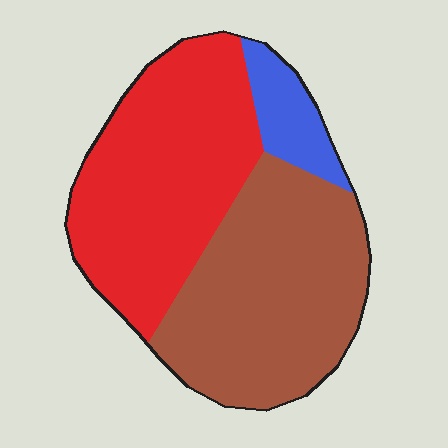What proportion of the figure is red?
Red covers 45% of the figure.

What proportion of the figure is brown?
Brown takes up between a quarter and a half of the figure.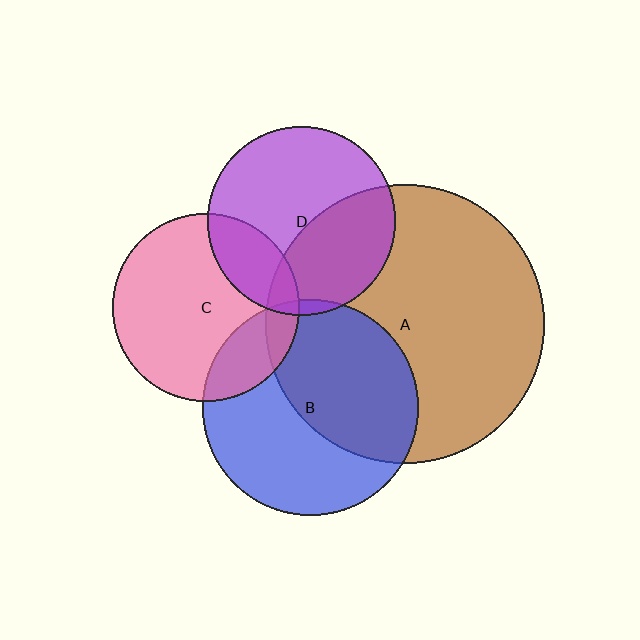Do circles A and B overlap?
Yes.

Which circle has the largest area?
Circle A (brown).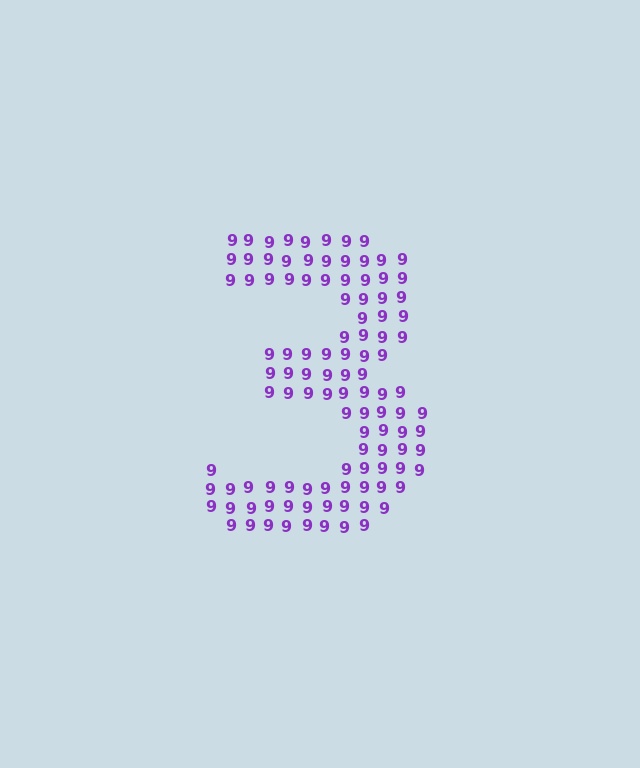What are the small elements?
The small elements are digit 9's.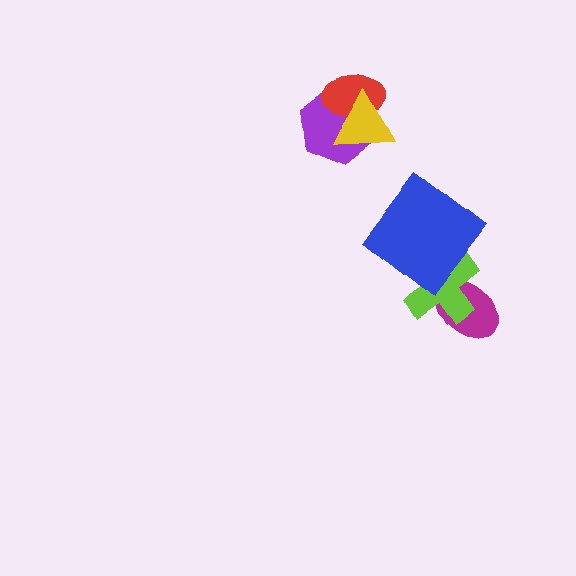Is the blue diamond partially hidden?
No, no other shape covers it.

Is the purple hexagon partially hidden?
Yes, it is partially covered by another shape.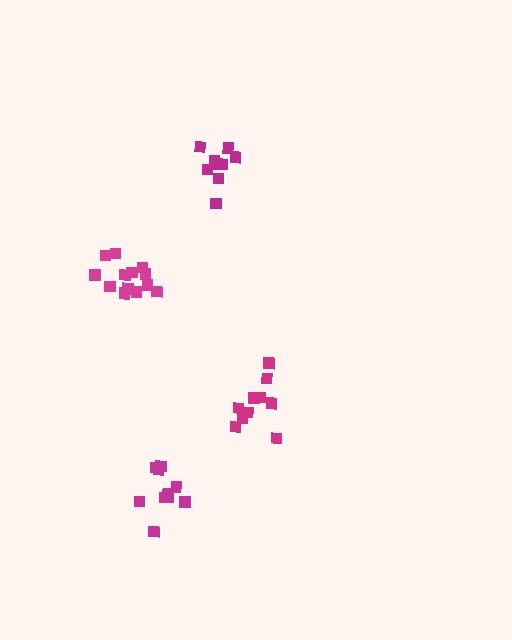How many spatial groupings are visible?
There are 4 spatial groupings.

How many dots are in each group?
Group 1: 13 dots, Group 2: 10 dots, Group 3: 10 dots, Group 4: 9 dots (42 total).